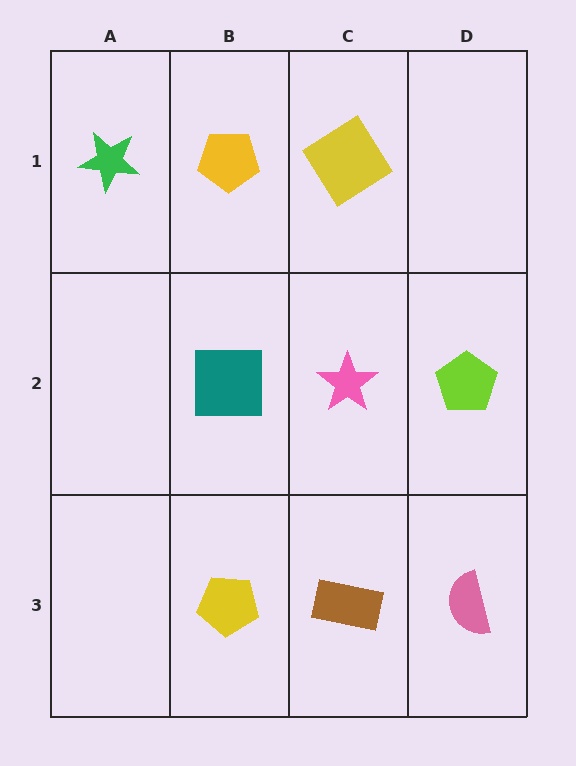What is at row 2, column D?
A lime pentagon.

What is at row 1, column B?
A yellow pentagon.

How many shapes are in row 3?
3 shapes.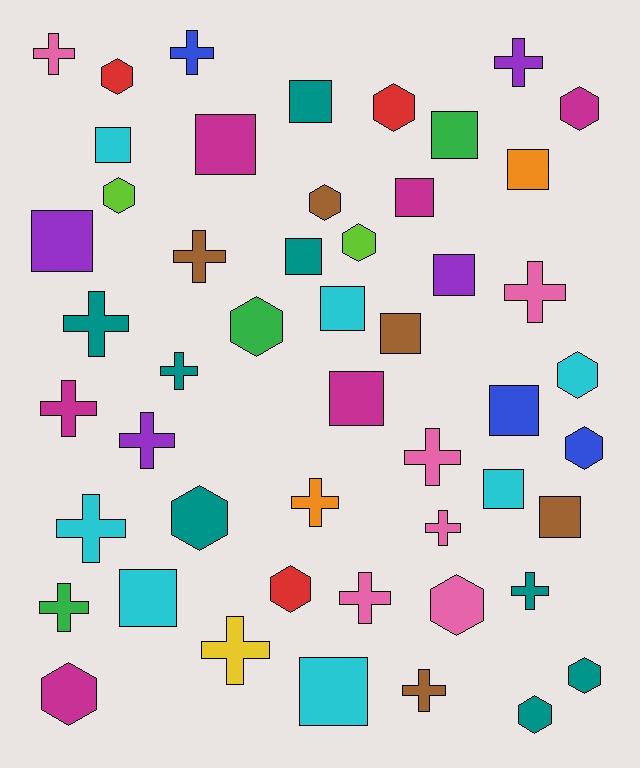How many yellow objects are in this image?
There is 1 yellow object.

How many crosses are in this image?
There are 18 crosses.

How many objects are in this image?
There are 50 objects.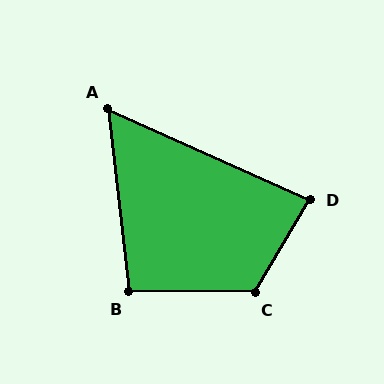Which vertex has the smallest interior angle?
A, at approximately 59 degrees.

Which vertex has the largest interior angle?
C, at approximately 121 degrees.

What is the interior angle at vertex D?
Approximately 83 degrees (acute).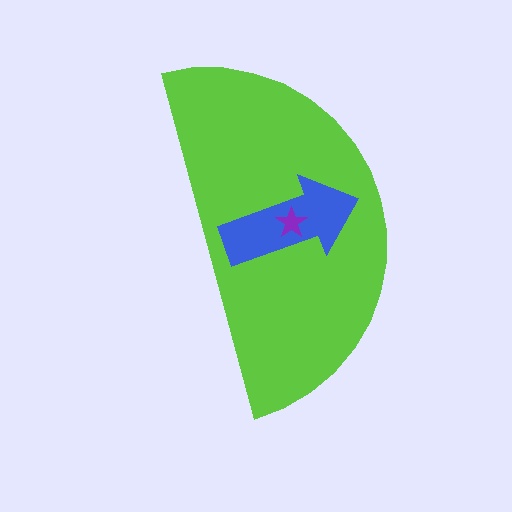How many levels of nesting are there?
3.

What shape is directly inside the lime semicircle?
The blue arrow.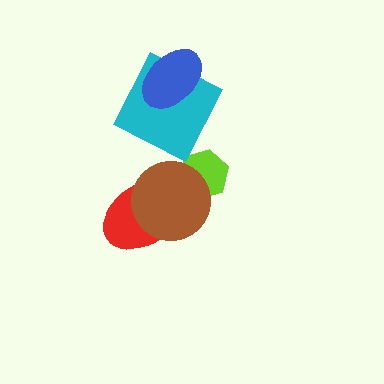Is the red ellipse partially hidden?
Yes, it is partially covered by another shape.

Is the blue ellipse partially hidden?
No, no other shape covers it.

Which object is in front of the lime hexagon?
The brown circle is in front of the lime hexagon.